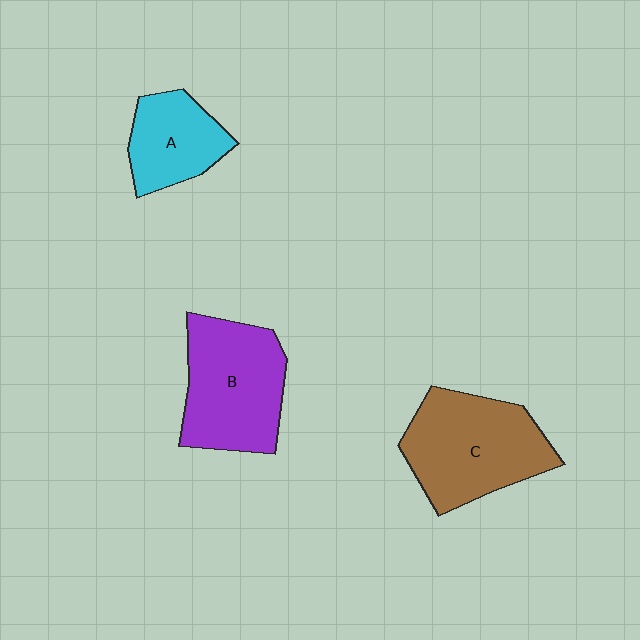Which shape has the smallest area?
Shape A (cyan).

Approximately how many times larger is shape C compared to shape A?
Approximately 1.7 times.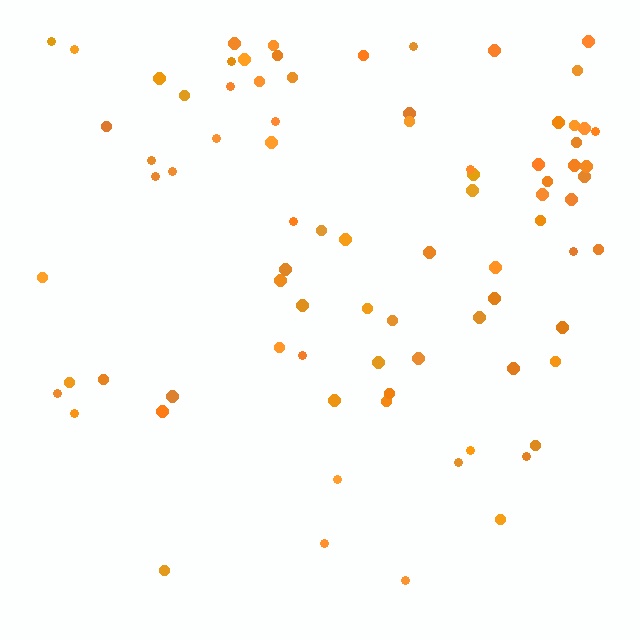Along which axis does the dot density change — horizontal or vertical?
Vertical.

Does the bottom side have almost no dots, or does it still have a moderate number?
Still a moderate number, just noticeably fewer than the top.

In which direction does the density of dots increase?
From bottom to top, with the top side densest.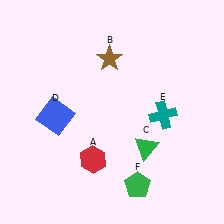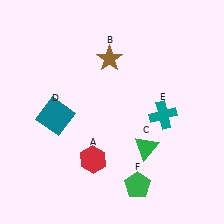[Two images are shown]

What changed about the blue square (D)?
In Image 1, D is blue. In Image 2, it changed to teal.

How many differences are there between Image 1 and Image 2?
There is 1 difference between the two images.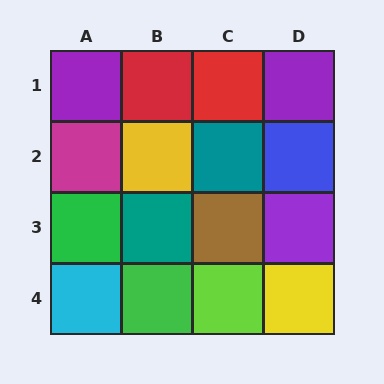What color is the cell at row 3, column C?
Brown.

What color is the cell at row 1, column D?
Purple.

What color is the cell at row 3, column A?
Green.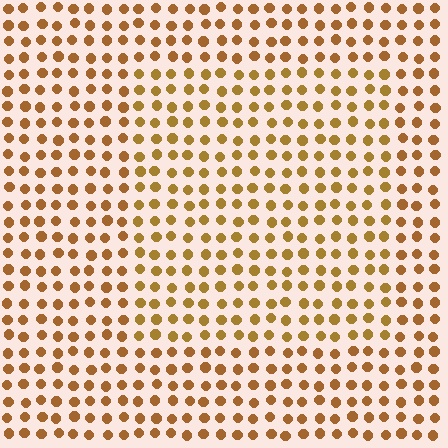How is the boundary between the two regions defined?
The boundary is defined purely by a slight shift in hue (about 14 degrees). Spacing, size, and orientation are identical on both sides.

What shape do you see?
I see a rectangle.